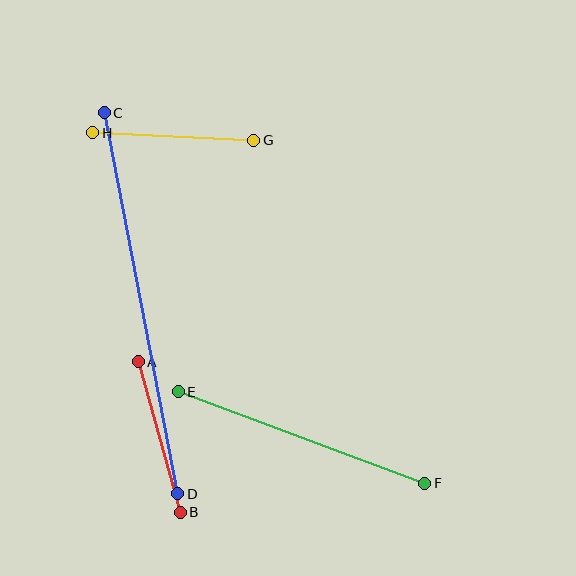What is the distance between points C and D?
The distance is approximately 388 pixels.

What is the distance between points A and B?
The distance is approximately 156 pixels.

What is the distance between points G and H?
The distance is approximately 161 pixels.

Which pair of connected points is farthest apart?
Points C and D are farthest apart.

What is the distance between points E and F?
The distance is approximately 263 pixels.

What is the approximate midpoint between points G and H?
The midpoint is at approximately (173, 136) pixels.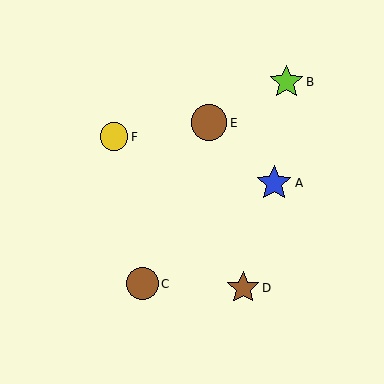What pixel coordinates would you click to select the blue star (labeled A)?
Click at (274, 183) to select the blue star A.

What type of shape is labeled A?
Shape A is a blue star.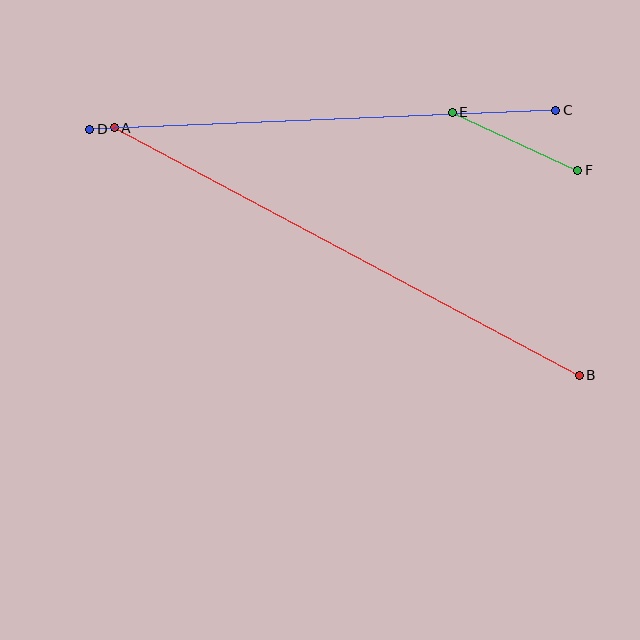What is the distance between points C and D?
The distance is approximately 466 pixels.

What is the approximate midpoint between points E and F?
The midpoint is at approximately (515, 141) pixels.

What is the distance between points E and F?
The distance is approximately 139 pixels.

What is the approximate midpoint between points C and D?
The midpoint is at approximately (323, 120) pixels.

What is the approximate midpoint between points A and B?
The midpoint is at approximately (347, 251) pixels.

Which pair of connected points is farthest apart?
Points A and B are farthest apart.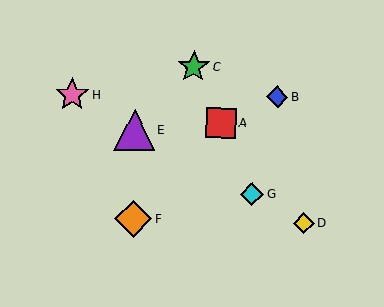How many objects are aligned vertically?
2 objects (E, F) are aligned vertically.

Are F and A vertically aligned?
No, F is at x≈133 and A is at x≈221.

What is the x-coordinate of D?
Object D is at x≈303.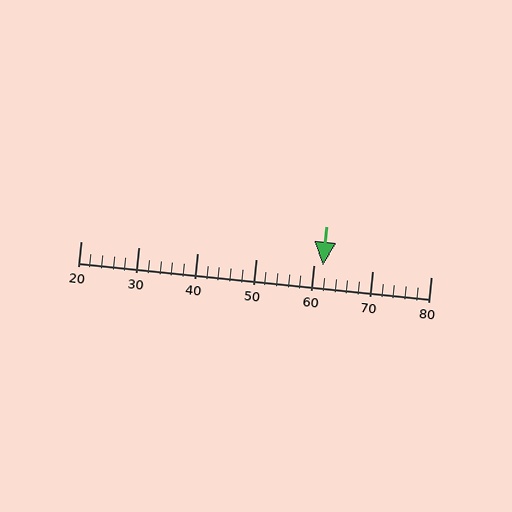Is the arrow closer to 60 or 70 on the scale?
The arrow is closer to 60.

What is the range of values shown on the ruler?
The ruler shows values from 20 to 80.